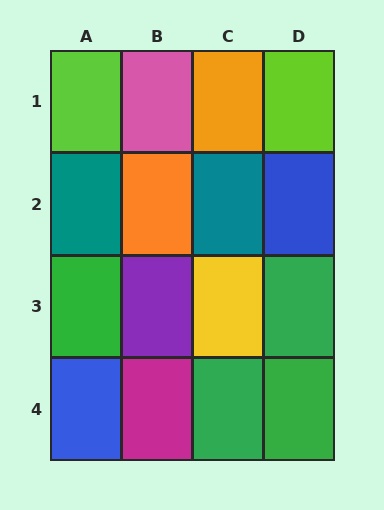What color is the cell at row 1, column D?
Lime.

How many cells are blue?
2 cells are blue.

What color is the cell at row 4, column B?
Magenta.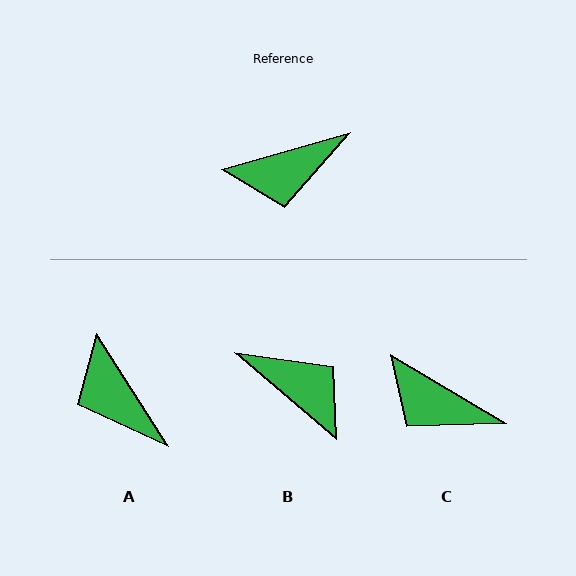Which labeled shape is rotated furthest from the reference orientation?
B, about 123 degrees away.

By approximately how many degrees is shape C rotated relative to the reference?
Approximately 47 degrees clockwise.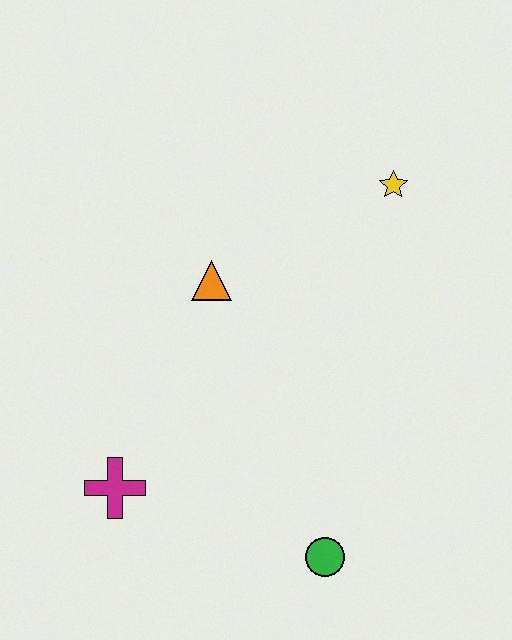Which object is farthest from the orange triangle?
The green circle is farthest from the orange triangle.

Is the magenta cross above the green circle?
Yes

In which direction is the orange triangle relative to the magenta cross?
The orange triangle is above the magenta cross.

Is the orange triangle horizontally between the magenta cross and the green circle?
Yes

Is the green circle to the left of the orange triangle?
No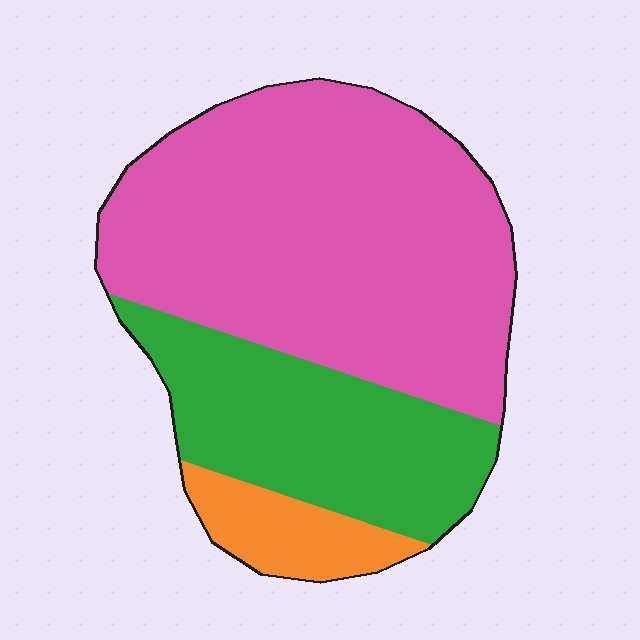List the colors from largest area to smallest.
From largest to smallest: pink, green, orange.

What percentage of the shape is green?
Green covers about 30% of the shape.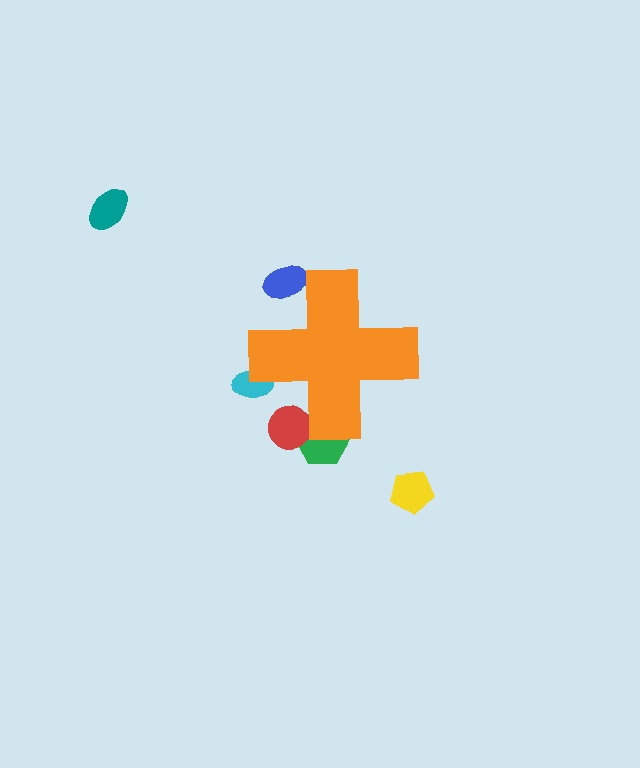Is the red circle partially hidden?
Yes, the red circle is partially hidden behind the orange cross.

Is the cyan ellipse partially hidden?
Yes, the cyan ellipse is partially hidden behind the orange cross.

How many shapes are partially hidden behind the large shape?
4 shapes are partially hidden.